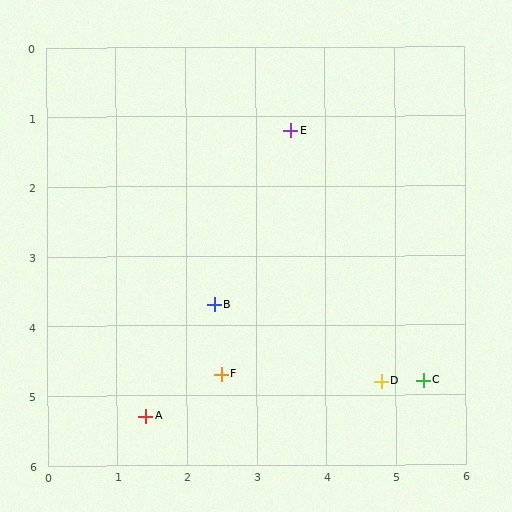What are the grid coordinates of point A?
Point A is at approximately (1.4, 5.3).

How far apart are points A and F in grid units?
Points A and F are about 1.3 grid units apart.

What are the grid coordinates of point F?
Point F is at approximately (2.5, 4.7).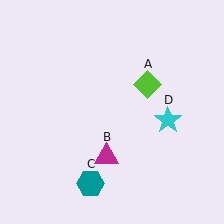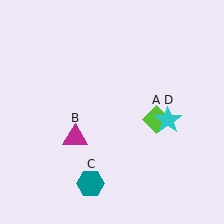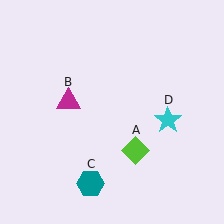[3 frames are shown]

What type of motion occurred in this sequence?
The lime diamond (object A), magenta triangle (object B) rotated clockwise around the center of the scene.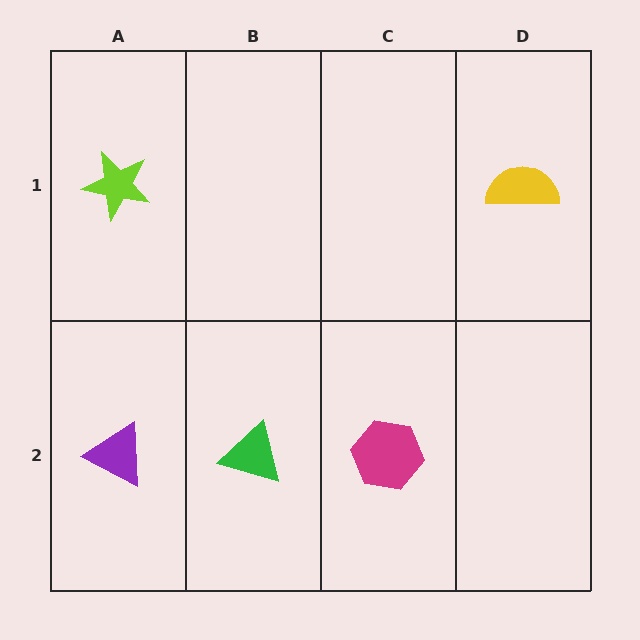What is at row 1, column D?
A yellow semicircle.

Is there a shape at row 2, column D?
No, that cell is empty.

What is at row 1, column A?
A lime star.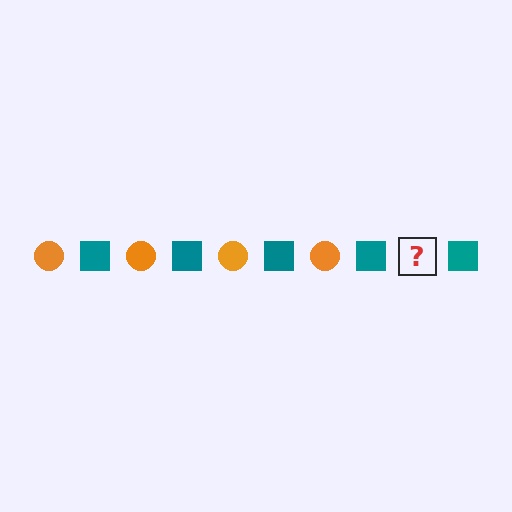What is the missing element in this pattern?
The missing element is an orange circle.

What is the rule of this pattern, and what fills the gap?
The rule is that the pattern alternates between orange circle and teal square. The gap should be filled with an orange circle.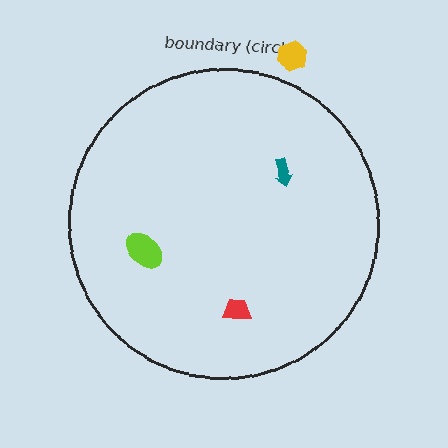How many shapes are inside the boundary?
3 inside, 1 outside.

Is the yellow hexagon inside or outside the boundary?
Outside.